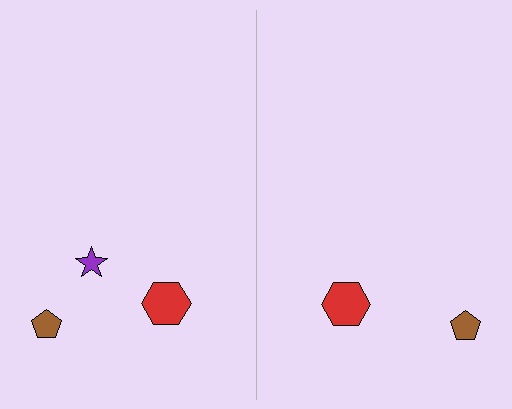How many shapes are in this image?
There are 5 shapes in this image.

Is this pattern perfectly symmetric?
No, the pattern is not perfectly symmetric. A purple star is missing from the right side.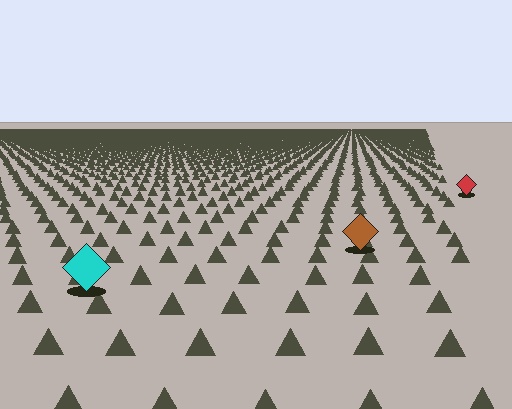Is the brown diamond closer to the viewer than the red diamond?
Yes. The brown diamond is closer — you can tell from the texture gradient: the ground texture is coarser near it.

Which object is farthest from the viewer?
The red diamond is farthest from the viewer. It appears smaller and the ground texture around it is denser.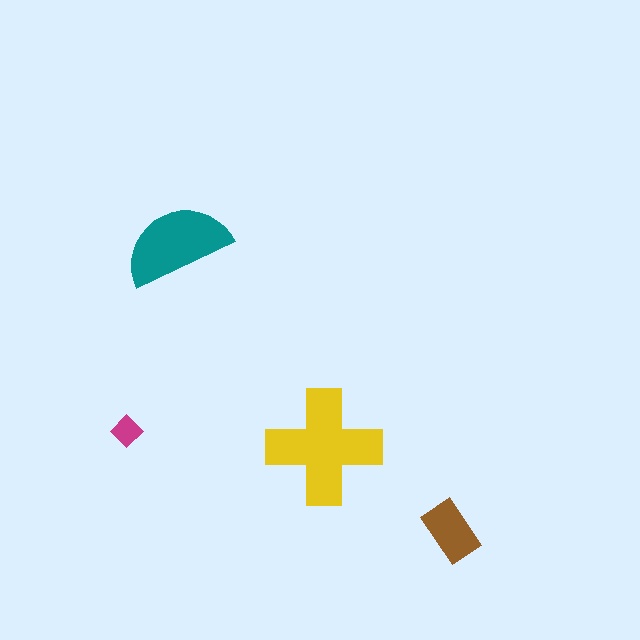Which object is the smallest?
The magenta diamond.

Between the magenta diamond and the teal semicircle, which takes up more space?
The teal semicircle.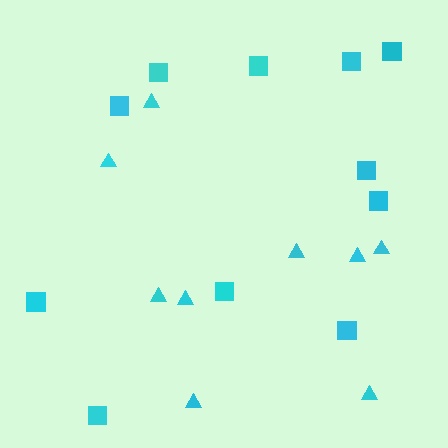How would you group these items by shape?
There are 2 groups: one group of squares (11) and one group of triangles (9).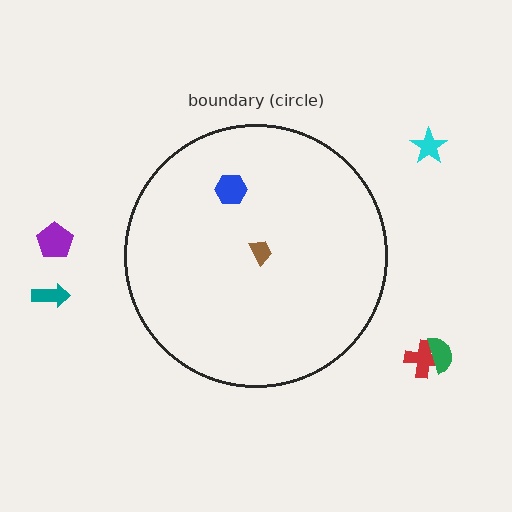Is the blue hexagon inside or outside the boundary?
Inside.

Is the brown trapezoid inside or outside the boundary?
Inside.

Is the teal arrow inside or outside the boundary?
Outside.